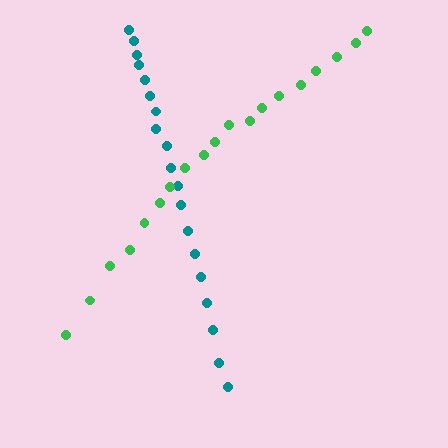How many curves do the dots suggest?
There are 2 distinct paths.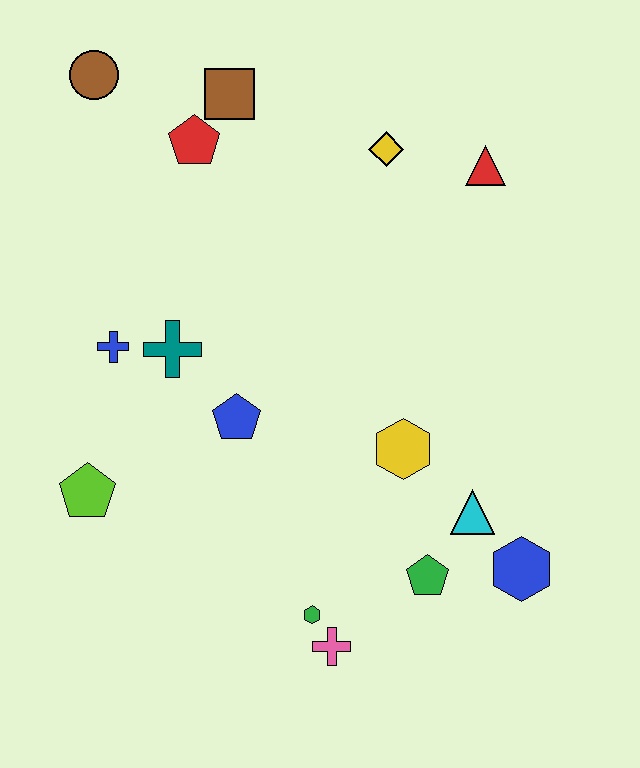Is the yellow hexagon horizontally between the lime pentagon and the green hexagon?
No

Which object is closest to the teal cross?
The blue cross is closest to the teal cross.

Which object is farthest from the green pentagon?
The brown circle is farthest from the green pentagon.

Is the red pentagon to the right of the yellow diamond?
No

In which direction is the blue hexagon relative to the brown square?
The blue hexagon is below the brown square.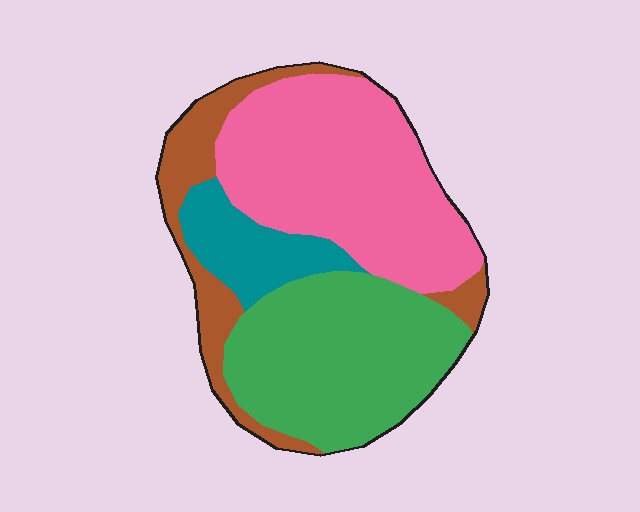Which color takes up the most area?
Pink, at roughly 40%.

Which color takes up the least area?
Teal, at roughly 10%.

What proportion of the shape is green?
Green takes up between a third and a half of the shape.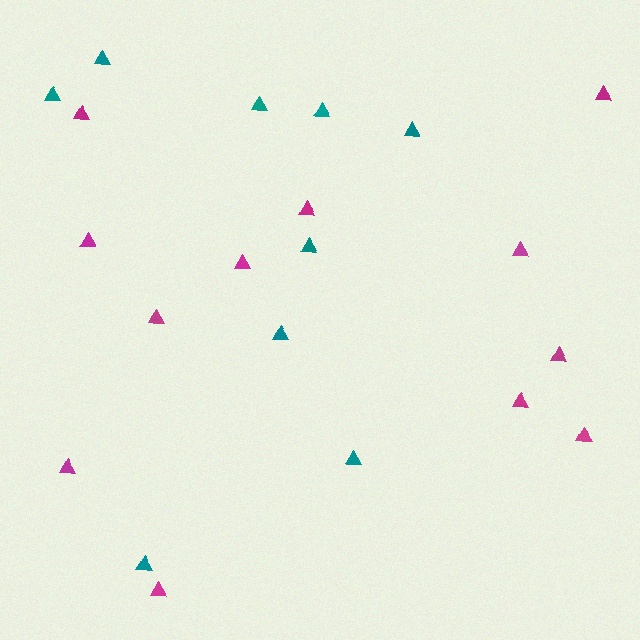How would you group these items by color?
There are 2 groups: one group of magenta triangles (12) and one group of teal triangles (9).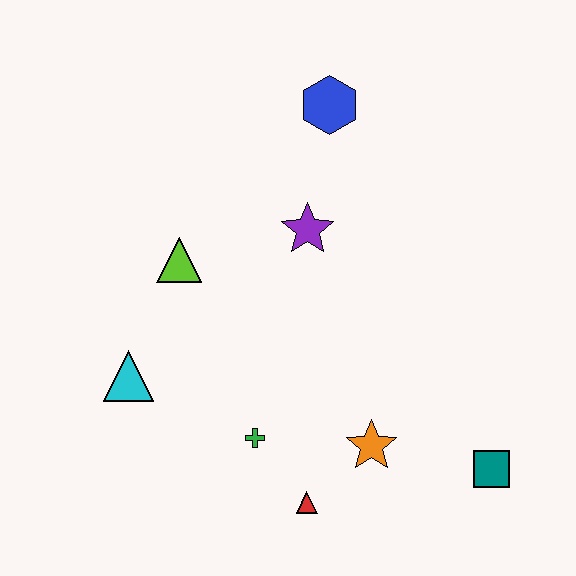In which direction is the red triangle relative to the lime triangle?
The red triangle is below the lime triangle.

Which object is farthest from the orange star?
The blue hexagon is farthest from the orange star.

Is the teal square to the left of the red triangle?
No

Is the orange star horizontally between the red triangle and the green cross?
No